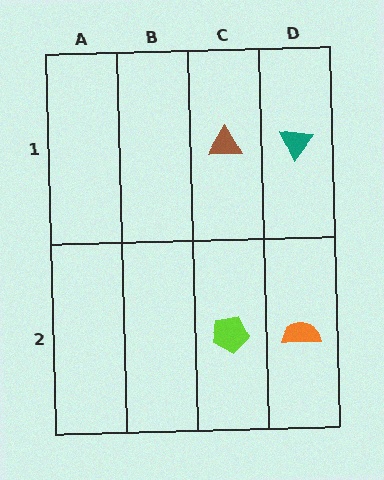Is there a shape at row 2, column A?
No, that cell is empty.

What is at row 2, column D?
An orange semicircle.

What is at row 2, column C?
A lime pentagon.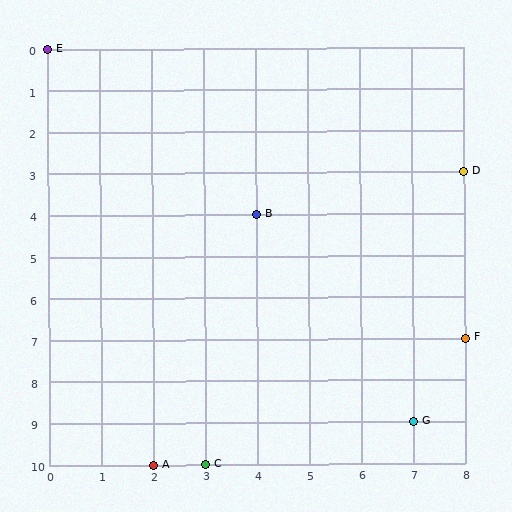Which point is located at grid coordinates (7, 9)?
Point G is at (7, 9).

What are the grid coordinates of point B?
Point B is at grid coordinates (4, 4).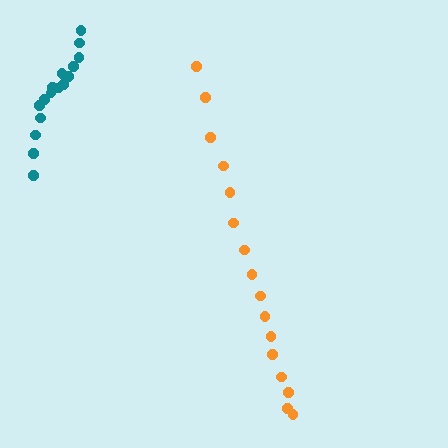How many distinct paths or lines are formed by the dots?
There are 2 distinct paths.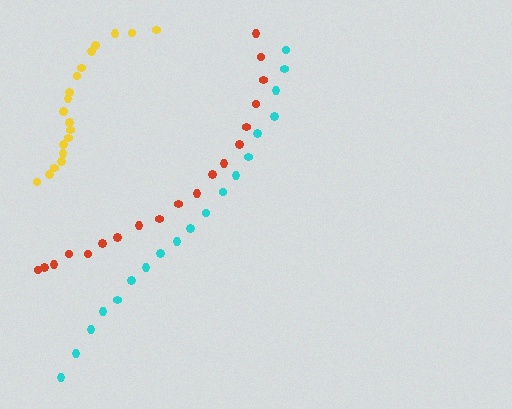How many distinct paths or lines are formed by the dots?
There are 3 distinct paths.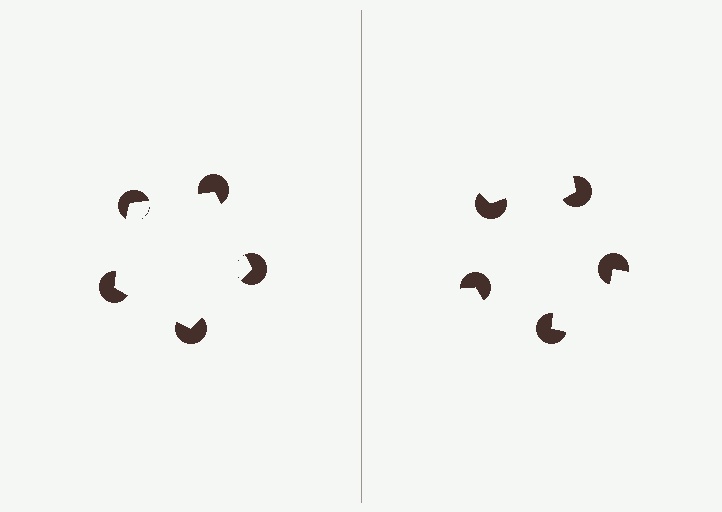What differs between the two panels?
The pac-man discs are positioned identically on both sides; only the wedge orientations differ. On the left they align to a pentagon; on the right they are misaligned.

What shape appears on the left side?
An illusory pentagon.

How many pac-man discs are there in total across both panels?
10 — 5 on each side.